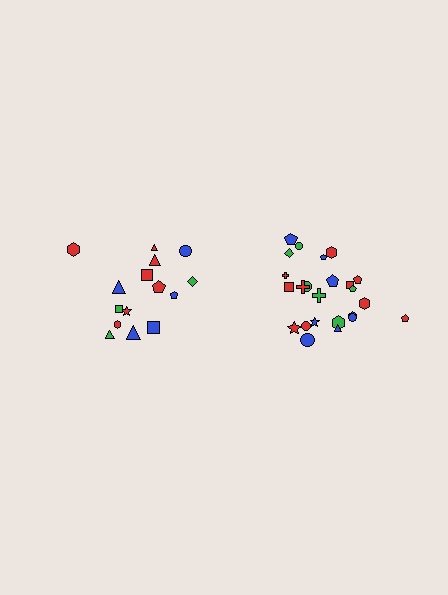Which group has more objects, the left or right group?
The right group.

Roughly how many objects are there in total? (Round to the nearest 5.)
Roughly 40 objects in total.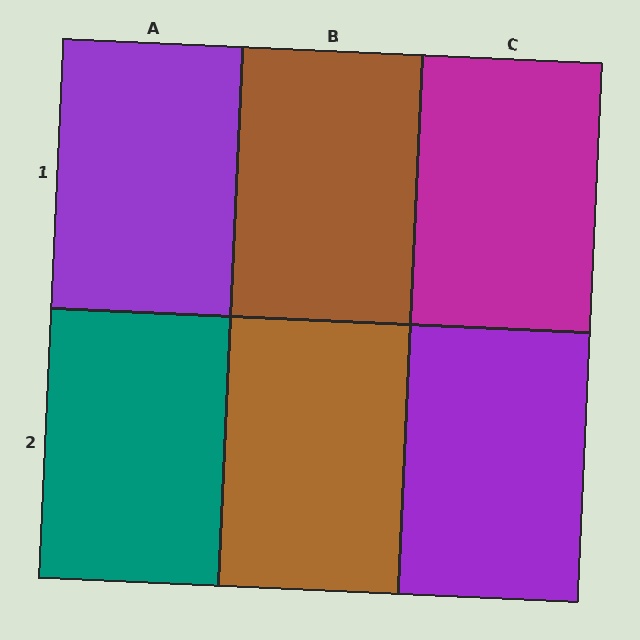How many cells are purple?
2 cells are purple.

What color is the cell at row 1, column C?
Magenta.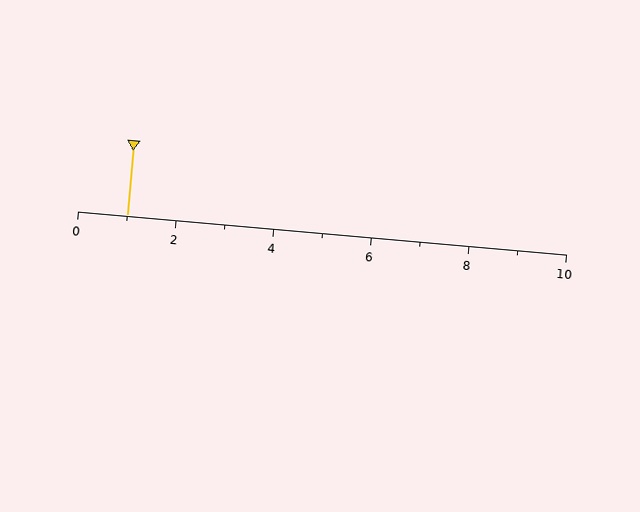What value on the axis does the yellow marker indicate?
The marker indicates approximately 1.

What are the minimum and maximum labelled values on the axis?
The axis runs from 0 to 10.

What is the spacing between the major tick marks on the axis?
The major ticks are spaced 2 apart.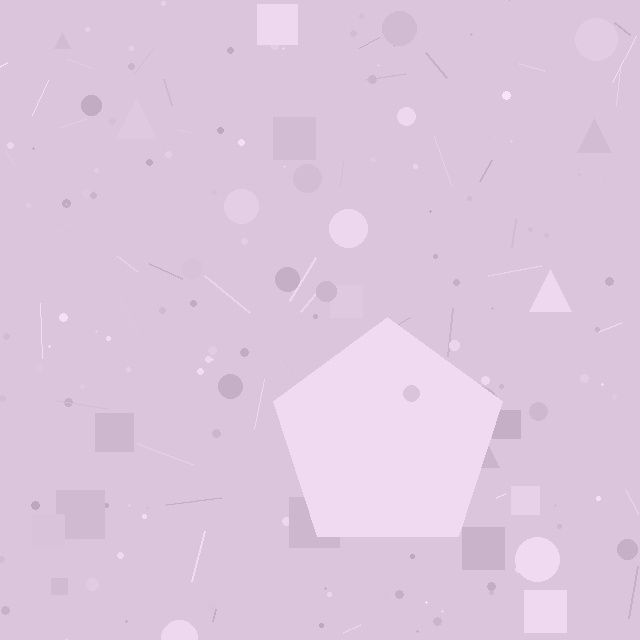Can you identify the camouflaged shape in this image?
The camouflaged shape is a pentagon.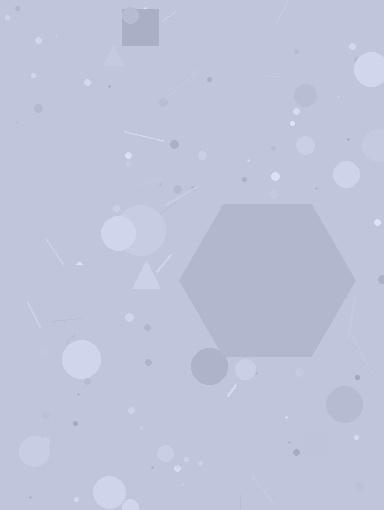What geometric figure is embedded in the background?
A hexagon is embedded in the background.